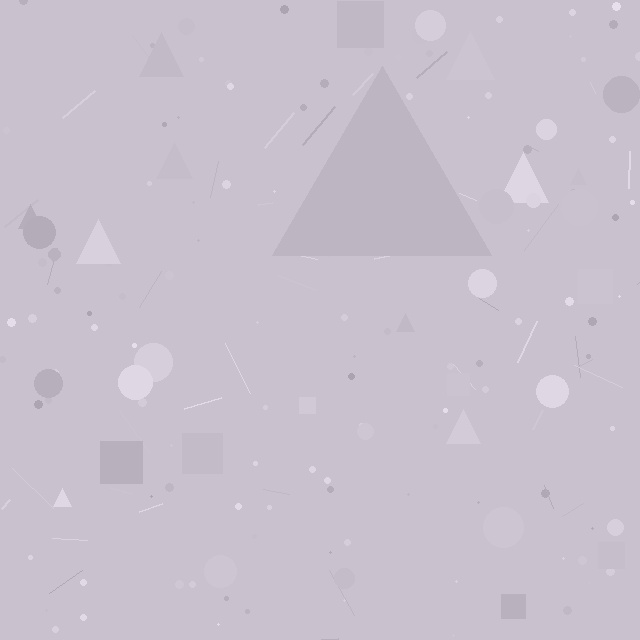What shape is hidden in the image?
A triangle is hidden in the image.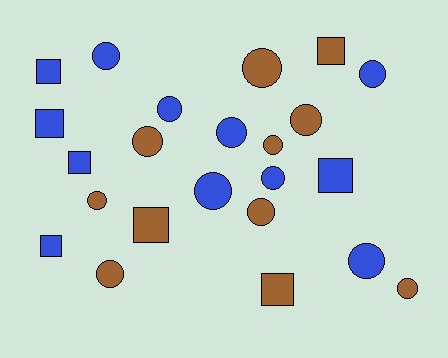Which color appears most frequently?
Blue, with 12 objects.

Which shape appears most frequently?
Circle, with 15 objects.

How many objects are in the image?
There are 23 objects.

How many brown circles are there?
There are 8 brown circles.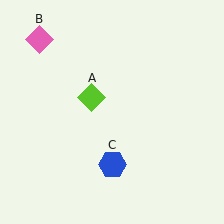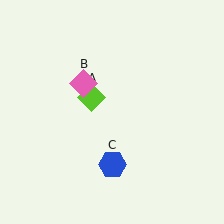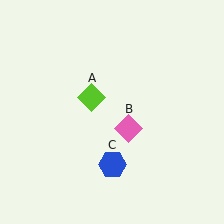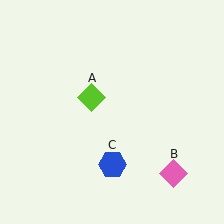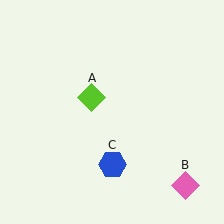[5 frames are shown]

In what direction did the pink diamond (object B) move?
The pink diamond (object B) moved down and to the right.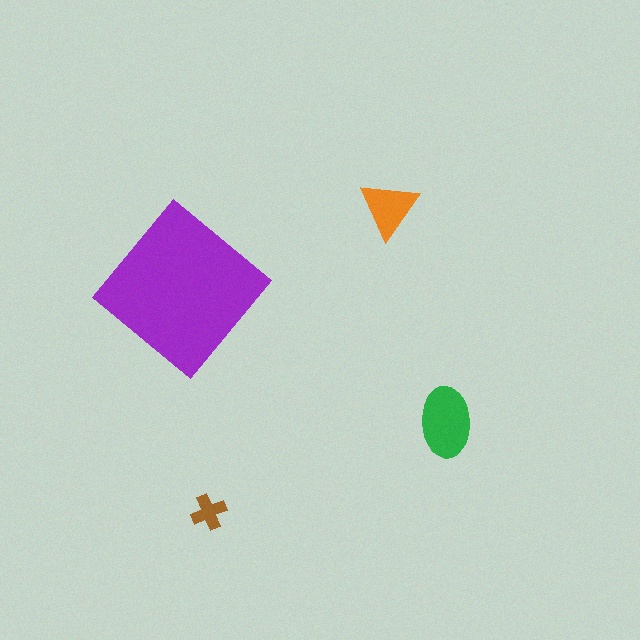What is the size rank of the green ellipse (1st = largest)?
2nd.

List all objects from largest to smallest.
The purple diamond, the green ellipse, the orange triangle, the brown cross.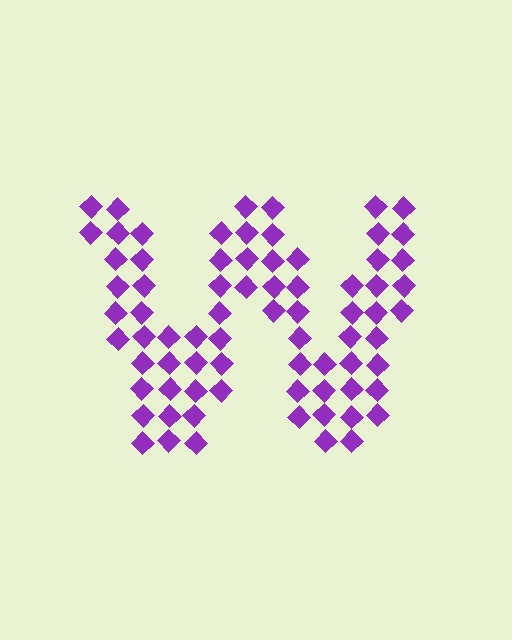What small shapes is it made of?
It is made of small diamonds.